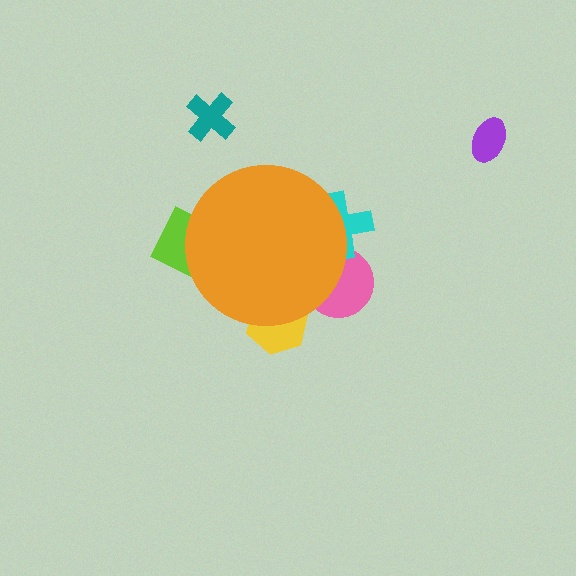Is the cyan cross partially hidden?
Yes, the cyan cross is partially hidden behind the orange circle.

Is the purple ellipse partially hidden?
No, the purple ellipse is fully visible.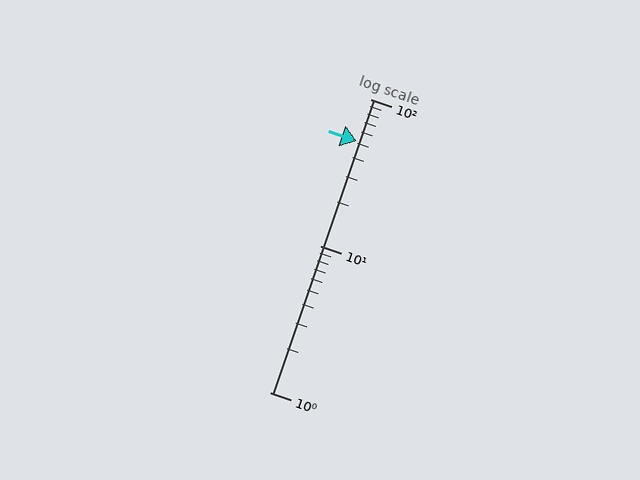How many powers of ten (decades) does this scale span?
The scale spans 2 decades, from 1 to 100.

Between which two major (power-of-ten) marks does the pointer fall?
The pointer is between 10 and 100.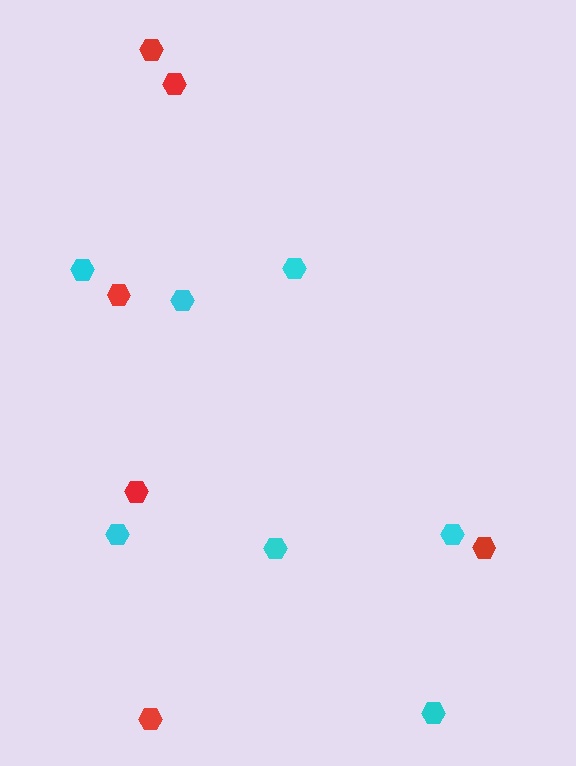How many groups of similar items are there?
There are 2 groups: one group of cyan hexagons (7) and one group of red hexagons (6).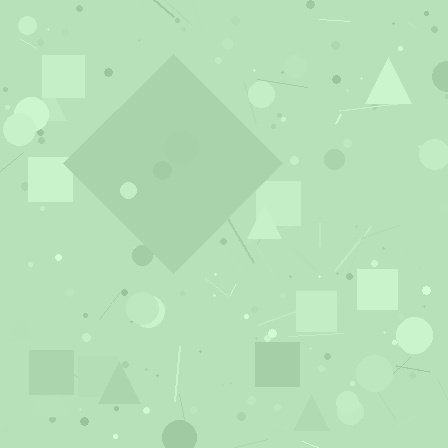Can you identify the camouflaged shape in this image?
The camouflaged shape is a diamond.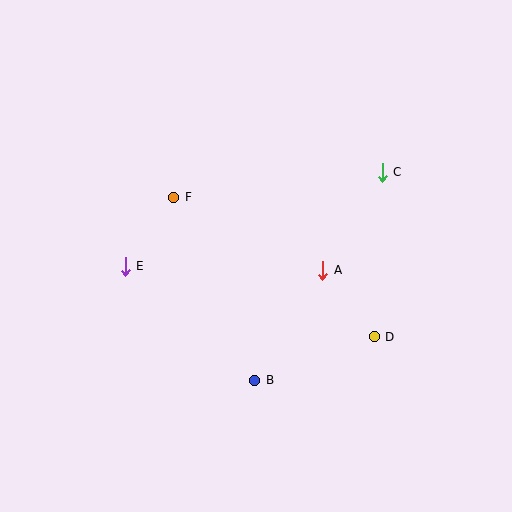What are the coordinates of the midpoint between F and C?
The midpoint between F and C is at (278, 185).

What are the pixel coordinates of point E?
Point E is at (125, 266).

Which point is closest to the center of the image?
Point A at (323, 270) is closest to the center.